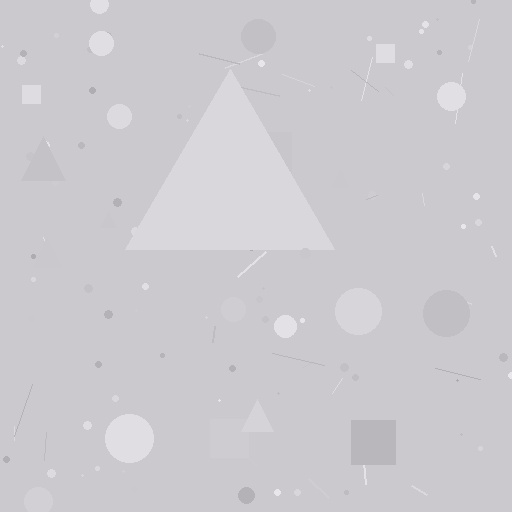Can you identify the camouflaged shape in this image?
The camouflaged shape is a triangle.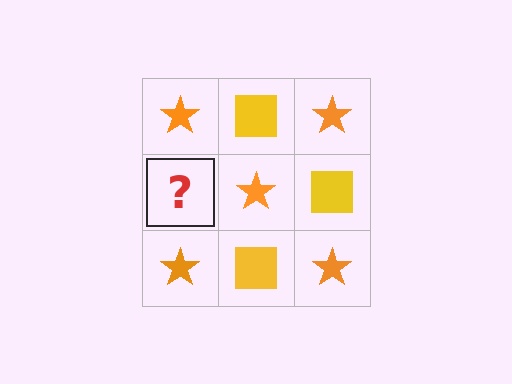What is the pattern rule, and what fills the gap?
The rule is that it alternates orange star and yellow square in a checkerboard pattern. The gap should be filled with a yellow square.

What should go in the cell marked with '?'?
The missing cell should contain a yellow square.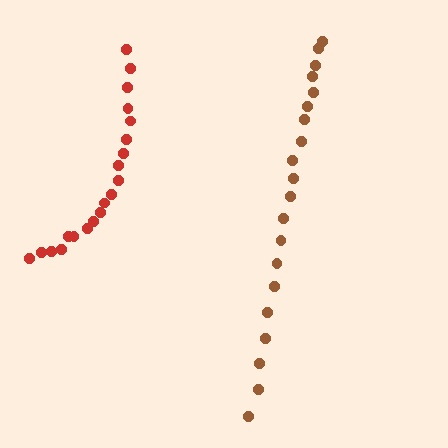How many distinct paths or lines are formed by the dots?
There are 2 distinct paths.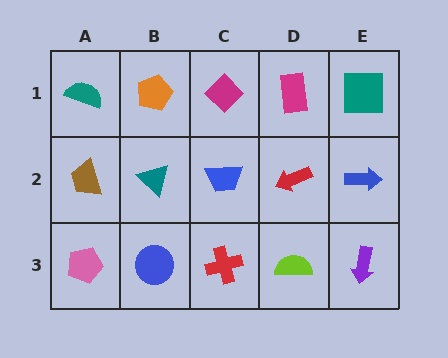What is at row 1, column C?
A magenta diamond.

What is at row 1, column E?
A teal square.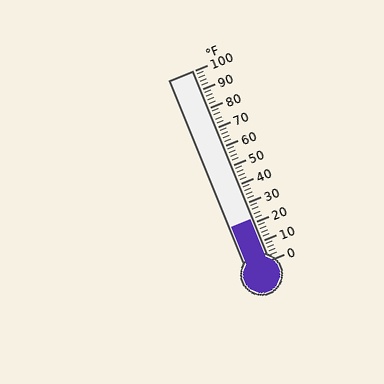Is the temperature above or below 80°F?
The temperature is below 80°F.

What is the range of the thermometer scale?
The thermometer scale ranges from 0°F to 100°F.